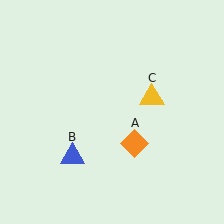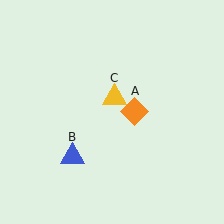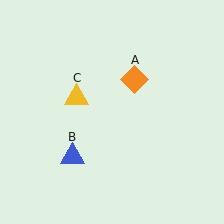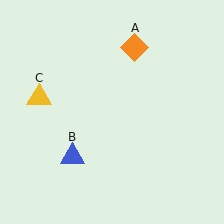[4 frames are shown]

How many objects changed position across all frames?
2 objects changed position: orange diamond (object A), yellow triangle (object C).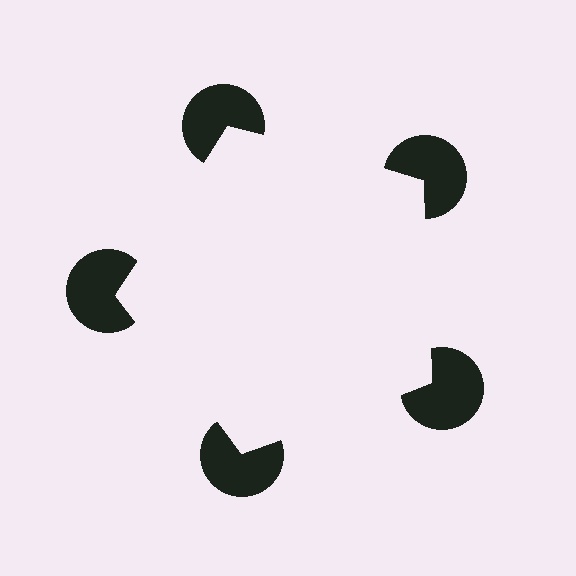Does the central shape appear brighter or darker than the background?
It typically appears slightly brighter than the background, even though no actual brightness change is drawn.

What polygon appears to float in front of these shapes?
An illusory pentagon — its edges are inferred from the aligned wedge cuts in the pac-man discs, not physically drawn.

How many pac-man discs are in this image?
There are 5 — one at each vertex of the illusory pentagon.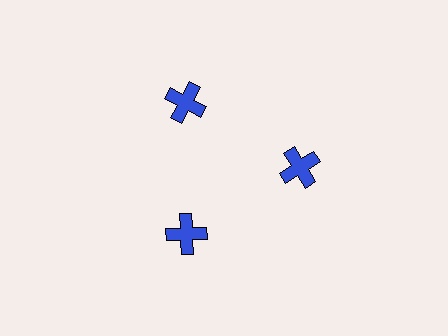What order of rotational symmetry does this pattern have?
This pattern has 3-fold rotational symmetry.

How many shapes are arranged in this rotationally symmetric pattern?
There are 3 shapes, arranged in 3 groups of 1.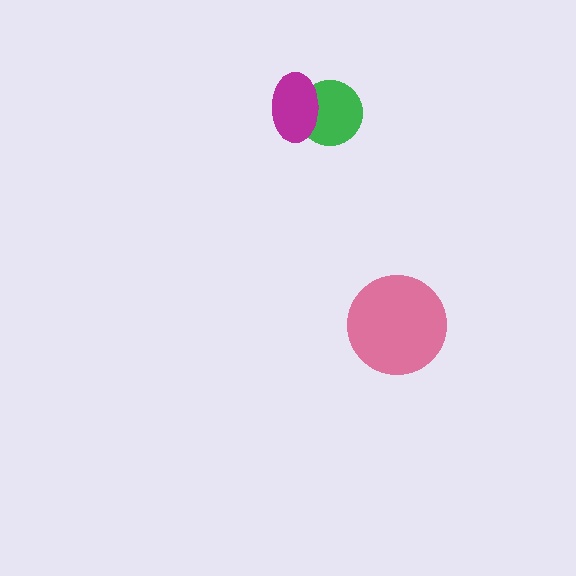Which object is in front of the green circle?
The magenta ellipse is in front of the green circle.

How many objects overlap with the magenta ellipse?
1 object overlaps with the magenta ellipse.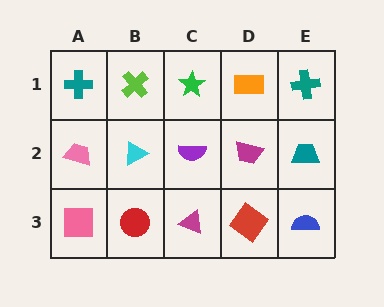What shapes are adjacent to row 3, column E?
A teal trapezoid (row 2, column E), a red diamond (row 3, column D).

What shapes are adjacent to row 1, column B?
A cyan triangle (row 2, column B), a teal cross (row 1, column A), a green star (row 1, column C).